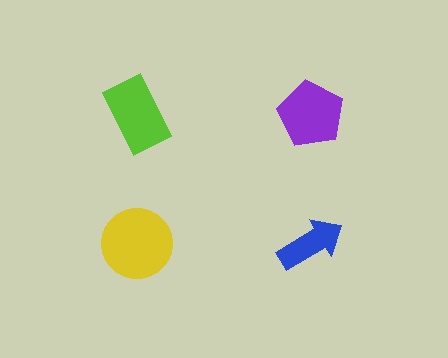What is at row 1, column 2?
A purple pentagon.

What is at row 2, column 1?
A yellow circle.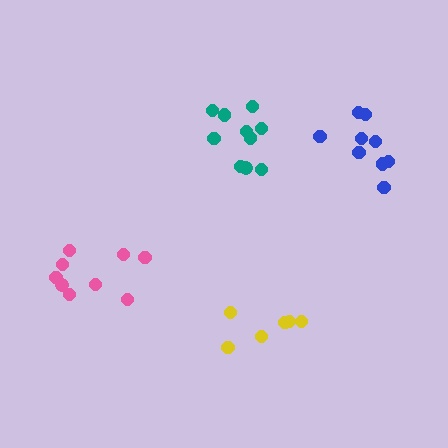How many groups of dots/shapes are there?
There are 4 groups.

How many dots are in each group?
Group 1: 9 dots, Group 2: 6 dots, Group 3: 9 dots, Group 4: 10 dots (34 total).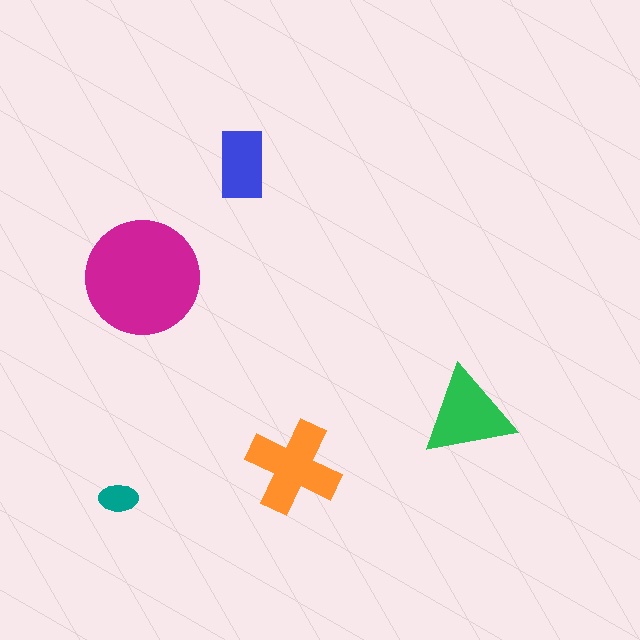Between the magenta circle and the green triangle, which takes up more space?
The magenta circle.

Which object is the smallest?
The teal ellipse.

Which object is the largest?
The magenta circle.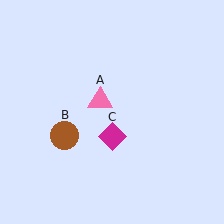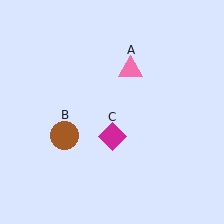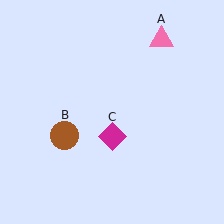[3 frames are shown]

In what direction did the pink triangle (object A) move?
The pink triangle (object A) moved up and to the right.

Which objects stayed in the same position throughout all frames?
Brown circle (object B) and magenta diamond (object C) remained stationary.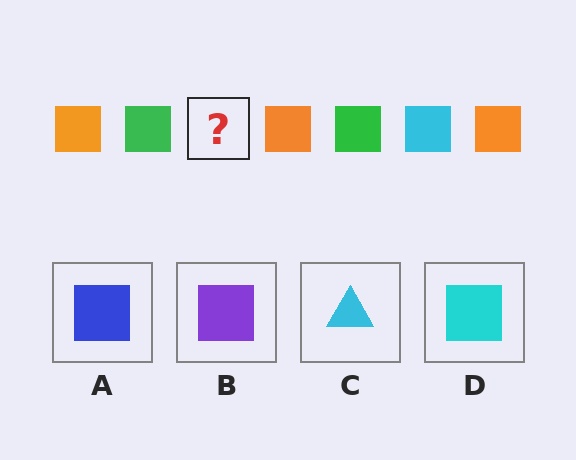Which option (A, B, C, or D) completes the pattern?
D.